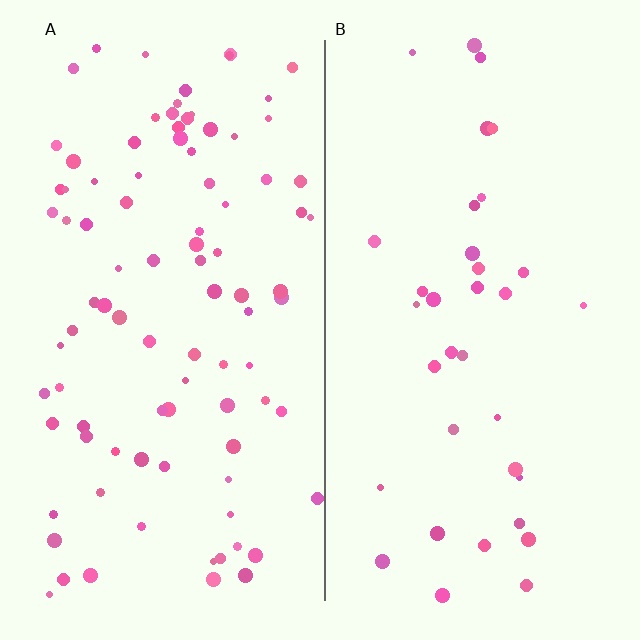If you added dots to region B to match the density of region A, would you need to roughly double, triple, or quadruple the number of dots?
Approximately triple.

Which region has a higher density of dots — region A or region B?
A (the left).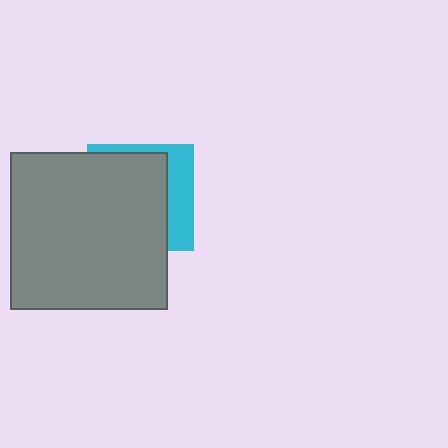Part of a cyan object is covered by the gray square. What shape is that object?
It is a square.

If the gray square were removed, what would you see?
You would see the complete cyan square.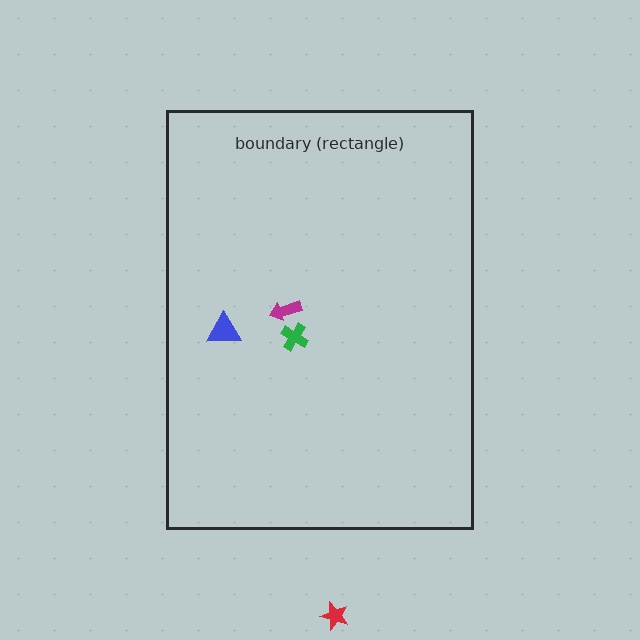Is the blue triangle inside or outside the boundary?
Inside.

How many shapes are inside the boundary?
3 inside, 1 outside.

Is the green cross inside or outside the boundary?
Inside.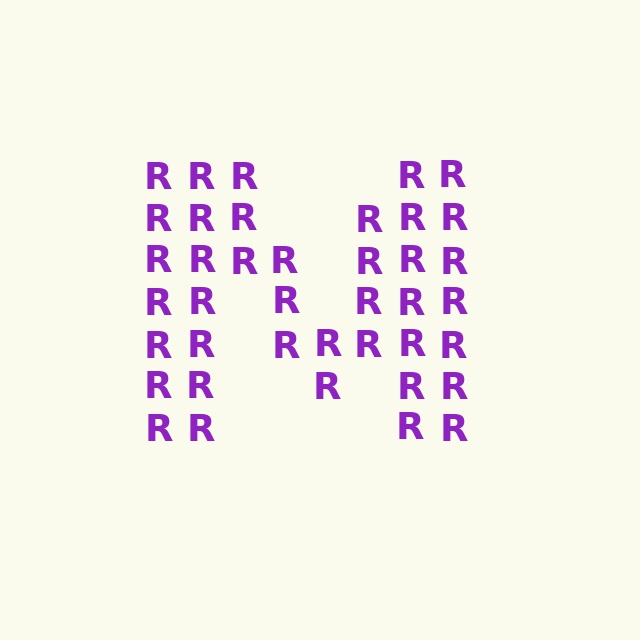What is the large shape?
The large shape is the letter M.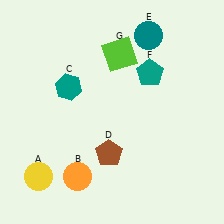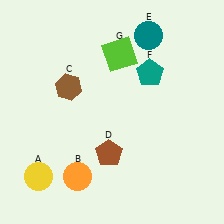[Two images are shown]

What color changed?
The hexagon (C) changed from teal in Image 1 to brown in Image 2.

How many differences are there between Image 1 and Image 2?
There is 1 difference between the two images.